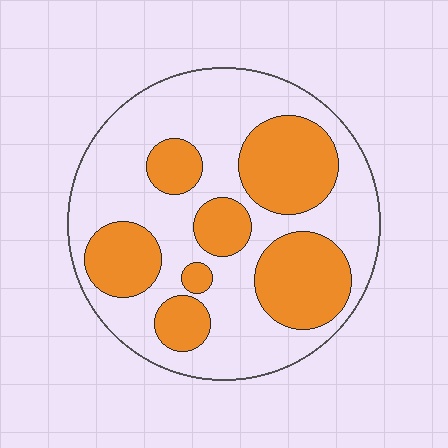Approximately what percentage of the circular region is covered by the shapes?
Approximately 35%.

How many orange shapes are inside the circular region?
7.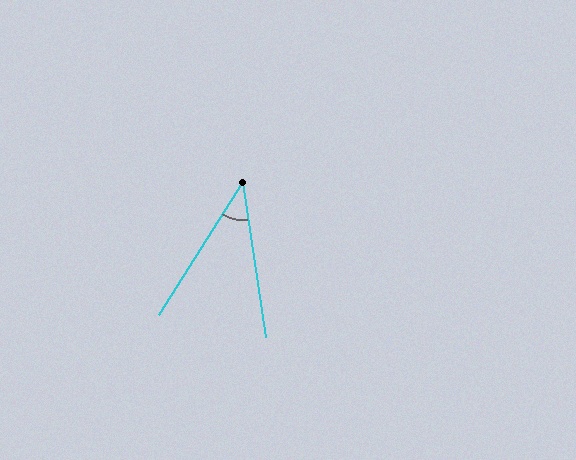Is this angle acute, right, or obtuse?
It is acute.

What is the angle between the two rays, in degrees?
Approximately 41 degrees.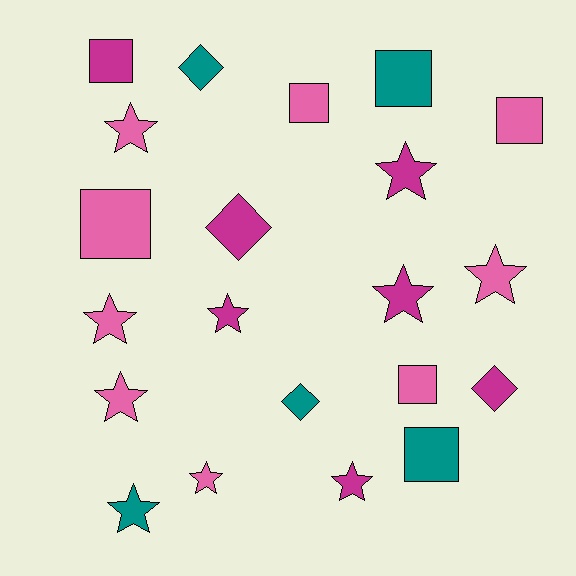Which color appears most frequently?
Pink, with 9 objects.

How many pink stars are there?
There are 5 pink stars.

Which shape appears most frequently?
Star, with 10 objects.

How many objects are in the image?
There are 21 objects.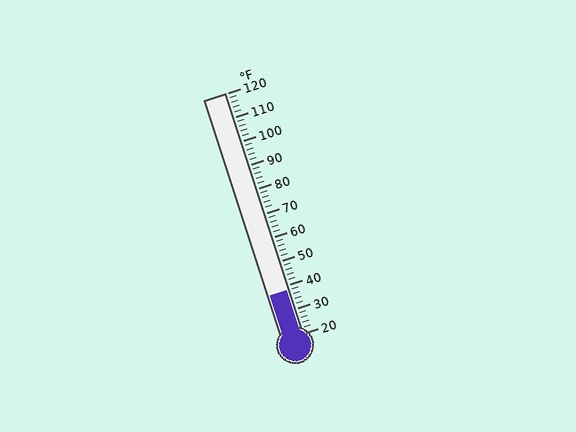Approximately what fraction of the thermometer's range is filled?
The thermometer is filled to approximately 20% of its range.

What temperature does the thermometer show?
The thermometer shows approximately 38°F.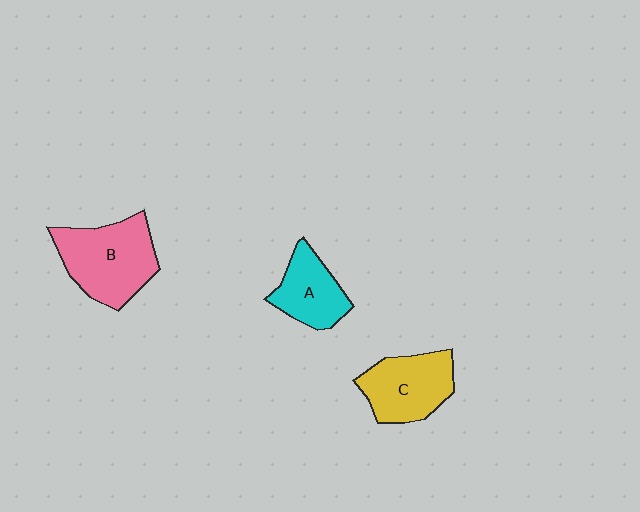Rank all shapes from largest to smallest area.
From largest to smallest: B (pink), C (yellow), A (cyan).